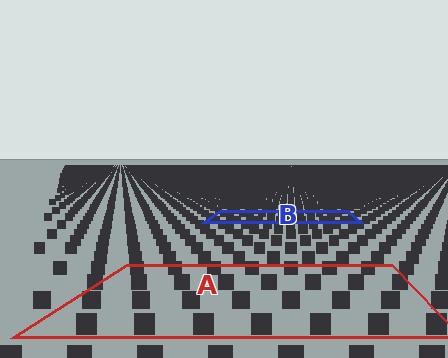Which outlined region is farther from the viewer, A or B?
Region B is farther from the viewer — the texture elements inside it appear smaller and more densely packed.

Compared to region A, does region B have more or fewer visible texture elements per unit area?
Region B has more texture elements per unit area — they are packed more densely because it is farther away.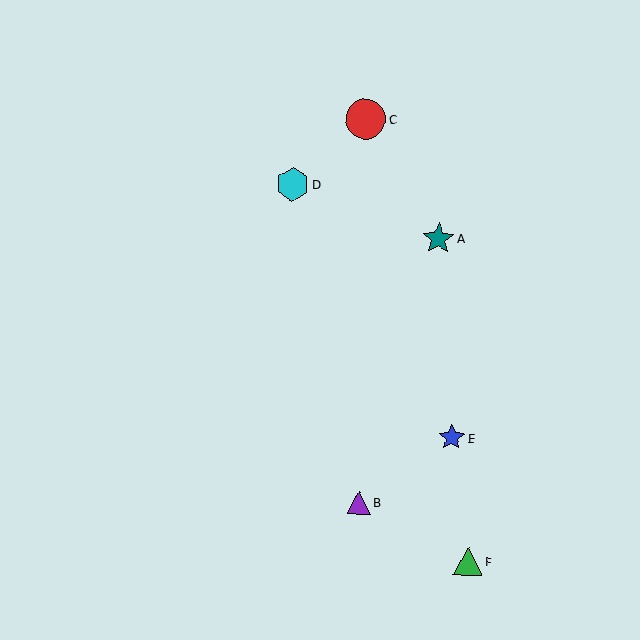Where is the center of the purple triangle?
The center of the purple triangle is at (359, 502).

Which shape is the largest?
The red circle (labeled C) is the largest.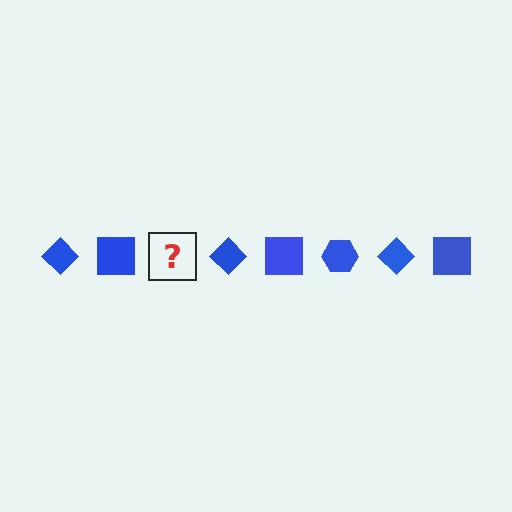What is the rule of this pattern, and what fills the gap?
The rule is that the pattern cycles through diamond, square, hexagon shapes in blue. The gap should be filled with a blue hexagon.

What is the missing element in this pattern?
The missing element is a blue hexagon.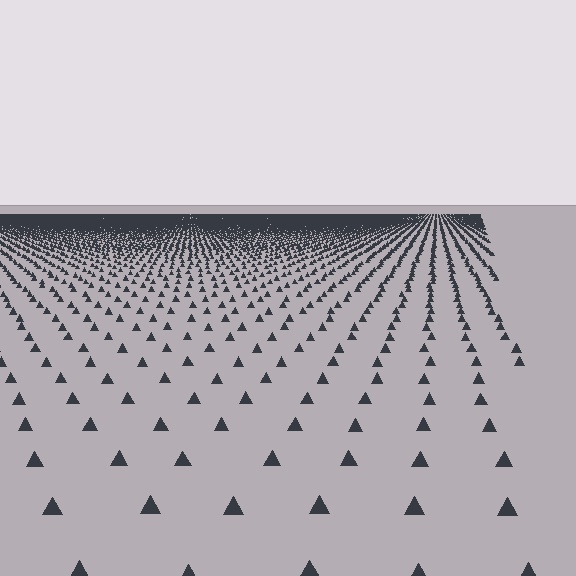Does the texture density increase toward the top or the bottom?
Density increases toward the top.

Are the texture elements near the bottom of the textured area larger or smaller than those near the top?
Larger. Near the bottom, elements are closer to the viewer and appear at a bigger on-screen size.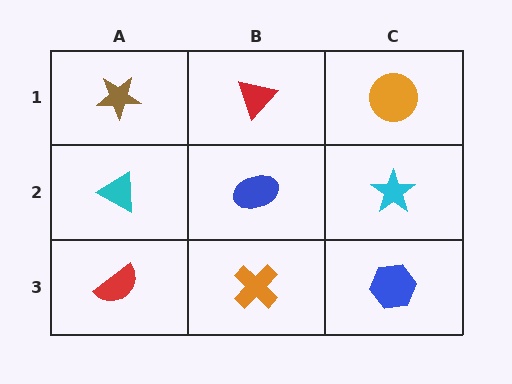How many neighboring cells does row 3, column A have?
2.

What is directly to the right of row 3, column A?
An orange cross.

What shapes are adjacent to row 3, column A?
A cyan triangle (row 2, column A), an orange cross (row 3, column B).